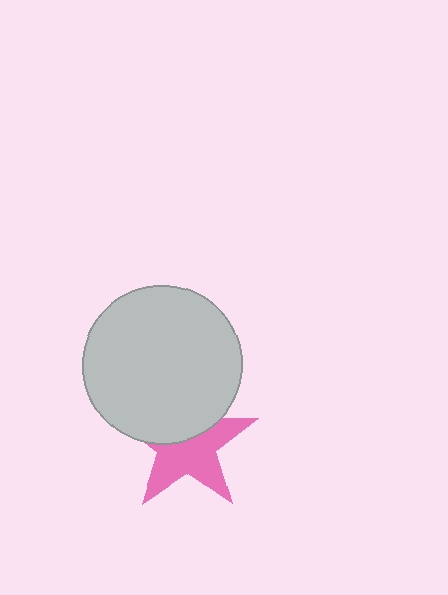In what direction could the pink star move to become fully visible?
The pink star could move down. That would shift it out from behind the light gray circle entirely.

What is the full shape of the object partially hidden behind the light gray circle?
The partially hidden object is a pink star.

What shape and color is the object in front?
The object in front is a light gray circle.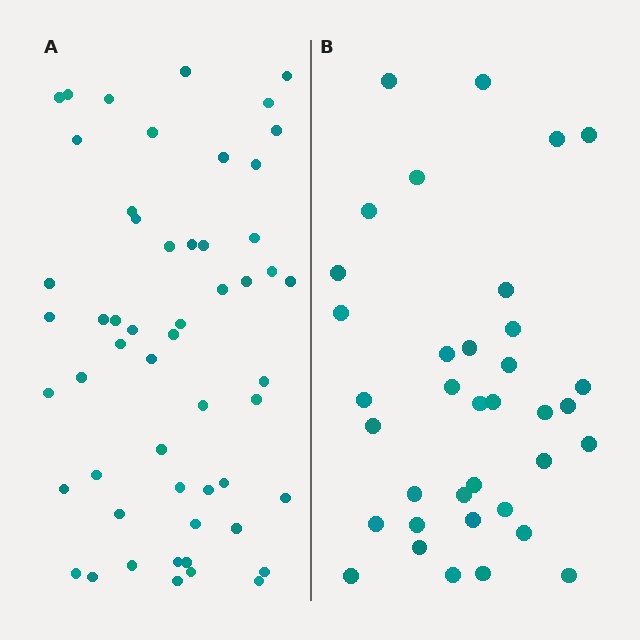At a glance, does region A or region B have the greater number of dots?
Region A (the left region) has more dots.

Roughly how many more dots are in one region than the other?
Region A has approximately 20 more dots than region B.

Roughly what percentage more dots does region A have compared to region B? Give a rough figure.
About 50% more.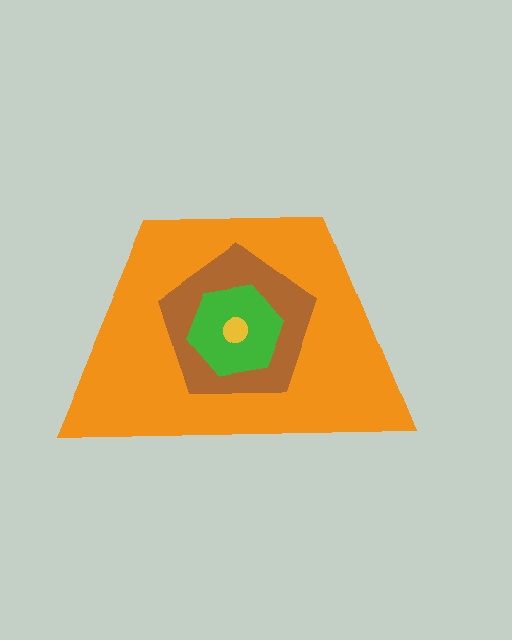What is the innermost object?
The yellow circle.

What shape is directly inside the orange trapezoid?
The brown pentagon.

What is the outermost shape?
The orange trapezoid.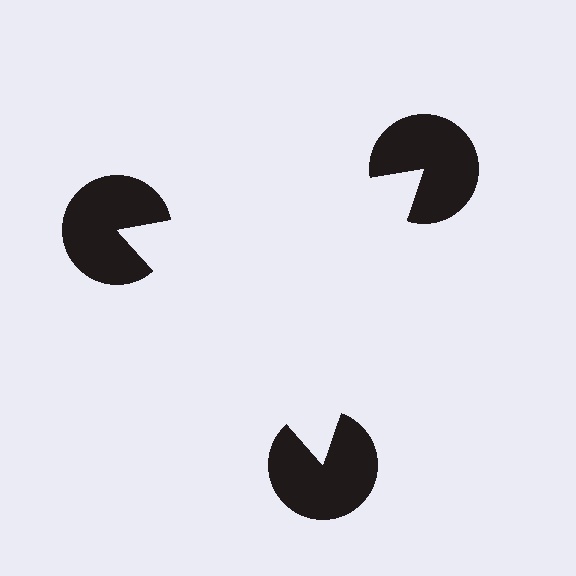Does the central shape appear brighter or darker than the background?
It typically appears slightly brighter than the background, even though no actual brightness change is drawn.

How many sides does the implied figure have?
3 sides.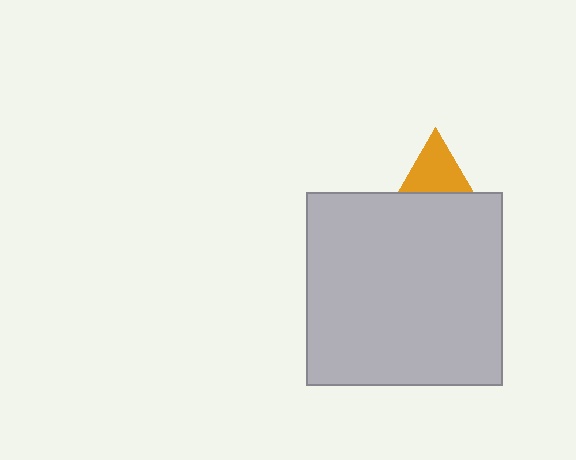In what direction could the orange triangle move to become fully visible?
The orange triangle could move up. That would shift it out from behind the light gray rectangle entirely.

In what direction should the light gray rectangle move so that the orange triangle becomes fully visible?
The light gray rectangle should move down. That is the shortest direction to clear the overlap and leave the orange triangle fully visible.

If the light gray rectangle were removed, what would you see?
You would see the complete orange triangle.